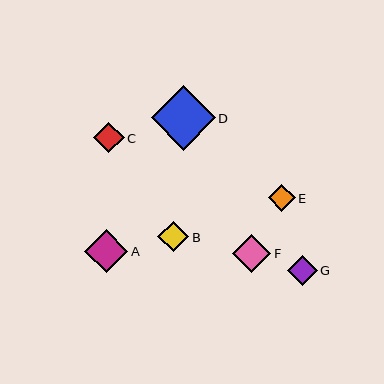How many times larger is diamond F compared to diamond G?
Diamond F is approximately 1.3 times the size of diamond G.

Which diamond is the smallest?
Diamond E is the smallest with a size of approximately 27 pixels.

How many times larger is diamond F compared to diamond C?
Diamond F is approximately 1.3 times the size of diamond C.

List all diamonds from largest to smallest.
From largest to smallest: D, A, F, B, C, G, E.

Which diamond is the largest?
Diamond D is the largest with a size of approximately 64 pixels.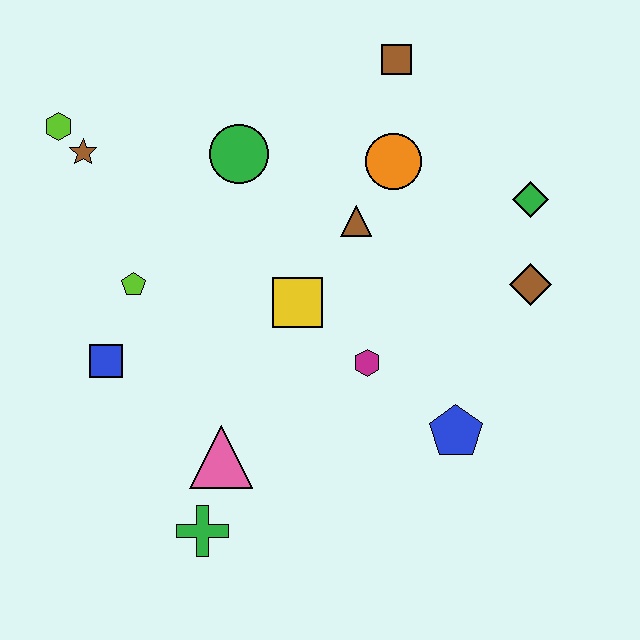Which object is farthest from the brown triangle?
The green cross is farthest from the brown triangle.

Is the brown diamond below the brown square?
Yes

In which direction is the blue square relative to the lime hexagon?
The blue square is below the lime hexagon.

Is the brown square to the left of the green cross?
No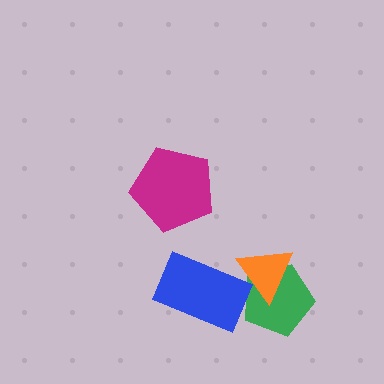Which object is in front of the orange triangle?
The blue rectangle is in front of the orange triangle.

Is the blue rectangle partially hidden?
No, no other shape covers it.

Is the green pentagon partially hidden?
Yes, it is partially covered by another shape.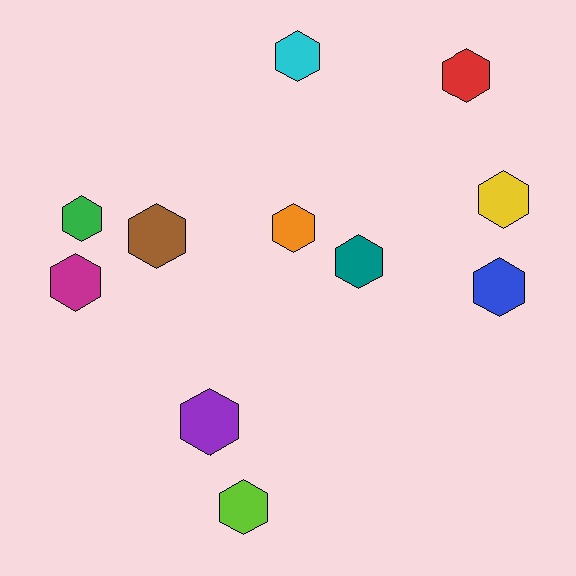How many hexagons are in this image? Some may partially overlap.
There are 11 hexagons.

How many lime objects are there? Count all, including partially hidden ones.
There is 1 lime object.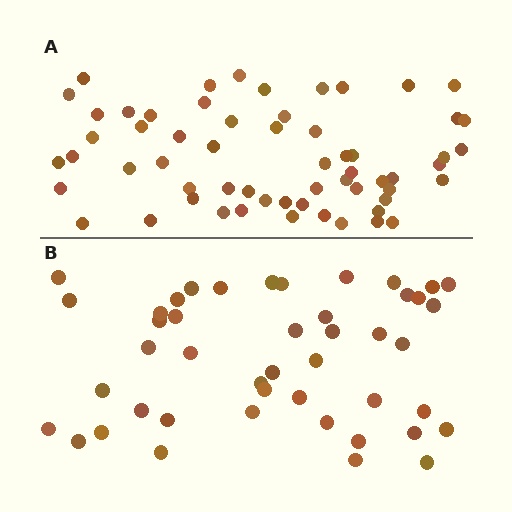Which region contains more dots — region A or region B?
Region A (the top region) has more dots.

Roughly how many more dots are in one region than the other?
Region A has approximately 15 more dots than region B.